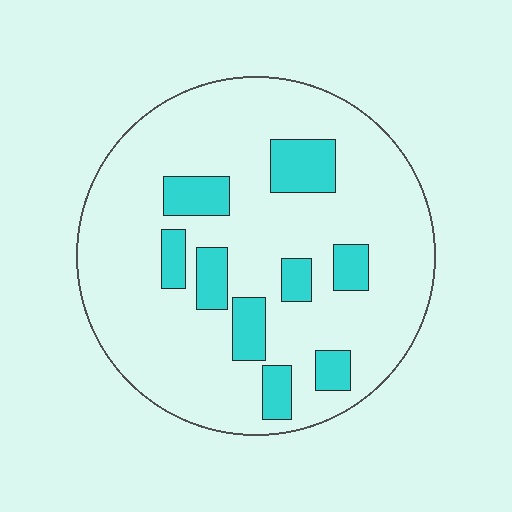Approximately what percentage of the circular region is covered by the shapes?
Approximately 20%.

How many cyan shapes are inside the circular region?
9.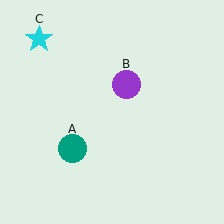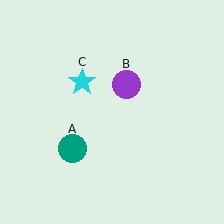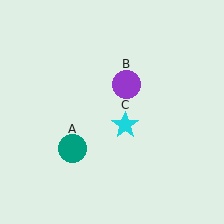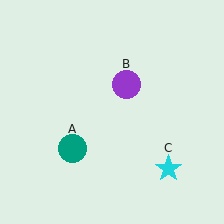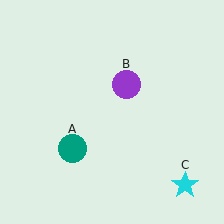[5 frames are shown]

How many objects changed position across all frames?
1 object changed position: cyan star (object C).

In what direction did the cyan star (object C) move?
The cyan star (object C) moved down and to the right.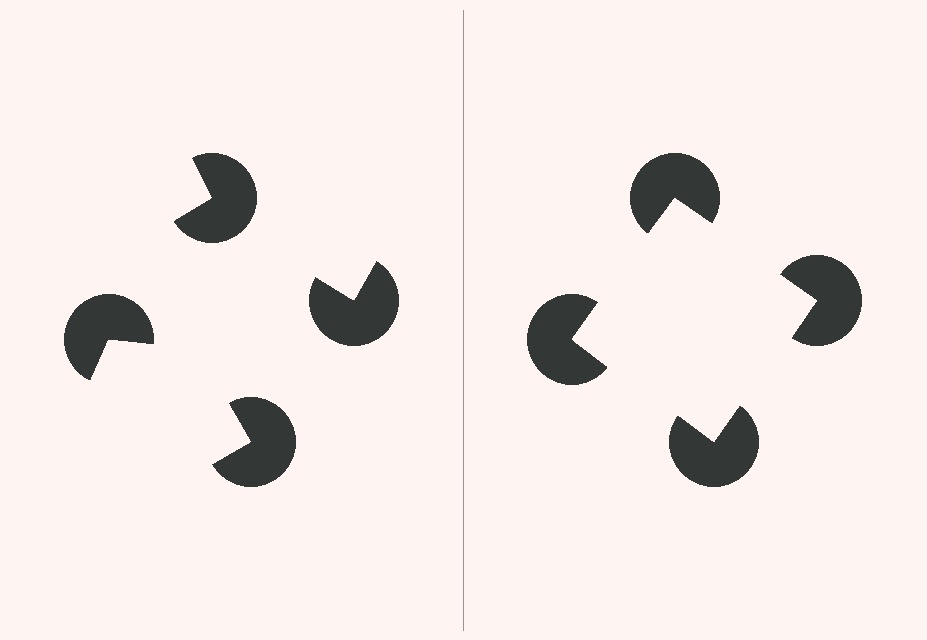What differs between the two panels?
The pac-man discs are positioned identically on both sides; only the wedge orientations differ. On the right they align to a square; on the left they are misaligned.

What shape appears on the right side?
An illusory square.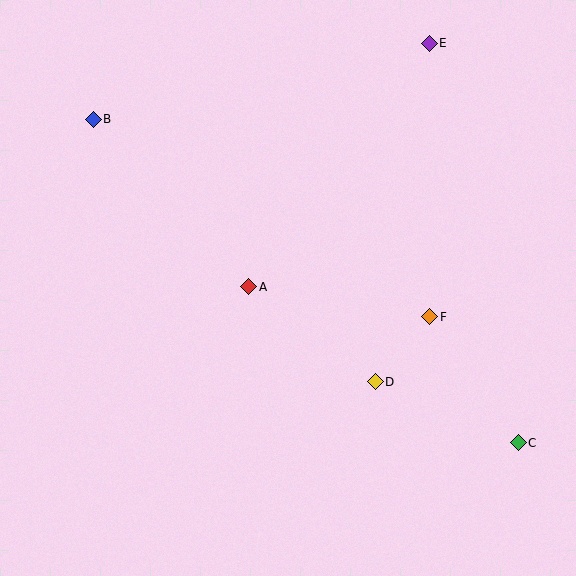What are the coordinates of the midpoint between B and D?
The midpoint between B and D is at (234, 251).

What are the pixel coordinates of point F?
Point F is at (430, 317).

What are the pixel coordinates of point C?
Point C is at (518, 443).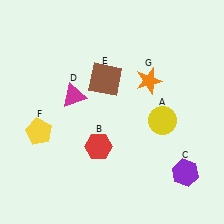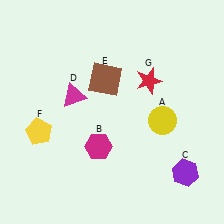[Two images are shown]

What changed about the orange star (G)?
In Image 1, G is orange. In Image 2, it changed to red.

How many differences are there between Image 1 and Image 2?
There are 2 differences between the two images.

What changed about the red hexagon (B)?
In Image 1, B is red. In Image 2, it changed to magenta.